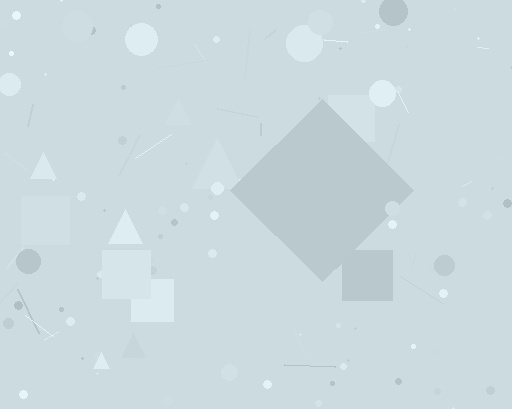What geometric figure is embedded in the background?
A diamond is embedded in the background.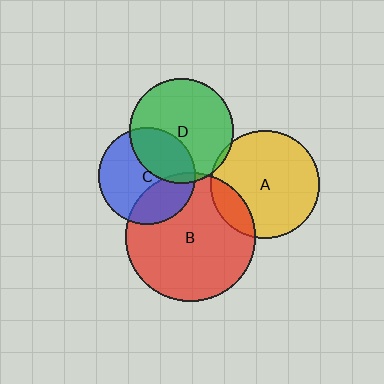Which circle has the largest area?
Circle B (red).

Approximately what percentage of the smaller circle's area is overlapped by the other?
Approximately 35%.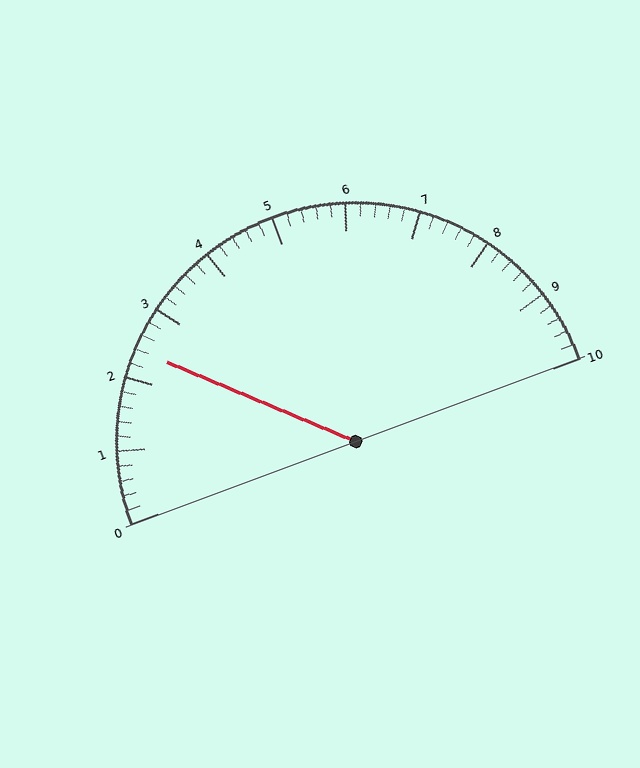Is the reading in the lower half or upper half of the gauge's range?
The reading is in the lower half of the range (0 to 10).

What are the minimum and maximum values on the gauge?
The gauge ranges from 0 to 10.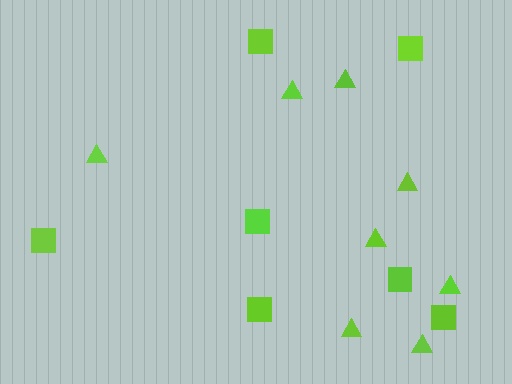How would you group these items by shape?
There are 2 groups: one group of triangles (8) and one group of squares (7).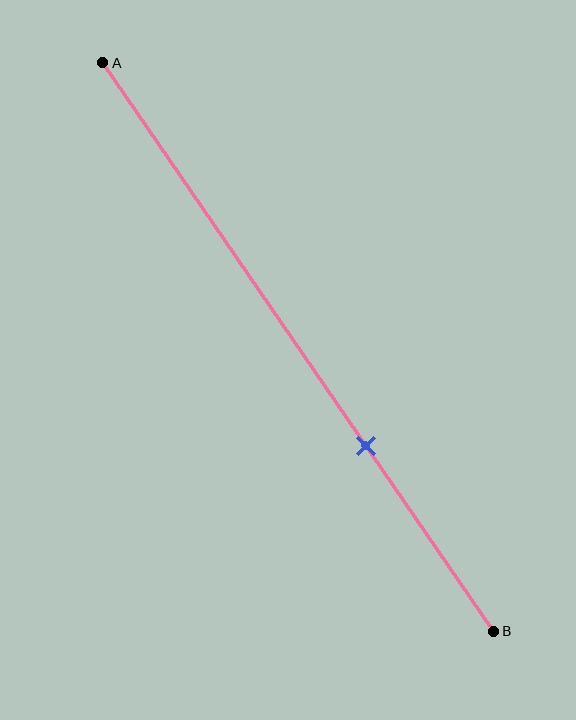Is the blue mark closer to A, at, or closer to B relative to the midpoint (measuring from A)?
The blue mark is closer to point B than the midpoint of segment AB.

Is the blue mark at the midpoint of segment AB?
No, the mark is at about 65% from A, not at the 50% midpoint.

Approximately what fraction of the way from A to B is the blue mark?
The blue mark is approximately 65% of the way from A to B.